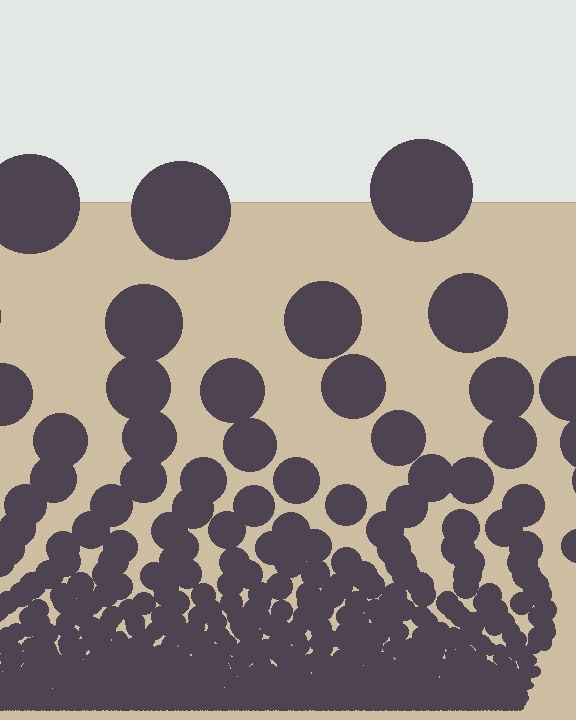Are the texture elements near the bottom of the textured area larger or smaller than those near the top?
Smaller. The gradient is inverted — elements near the bottom are smaller and denser.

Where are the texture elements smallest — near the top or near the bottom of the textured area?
Near the bottom.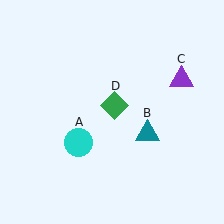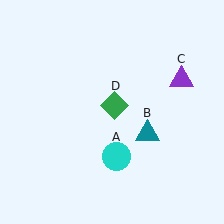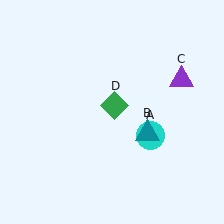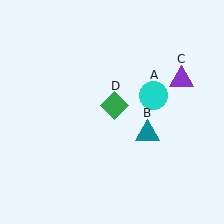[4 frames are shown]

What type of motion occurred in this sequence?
The cyan circle (object A) rotated counterclockwise around the center of the scene.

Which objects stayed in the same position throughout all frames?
Teal triangle (object B) and purple triangle (object C) and green diamond (object D) remained stationary.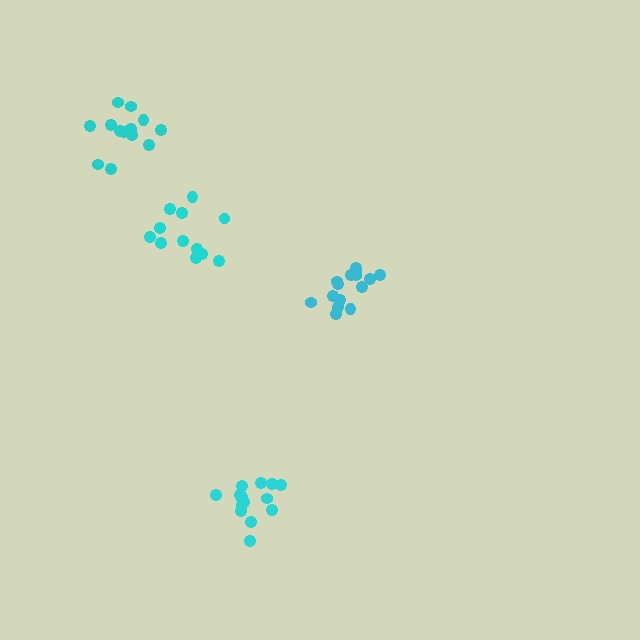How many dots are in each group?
Group 1: 15 dots, Group 2: 13 dots, Group 3: 15 dots, Group 4: 12 dots (55 total).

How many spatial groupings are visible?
There are 4 spatial groupings.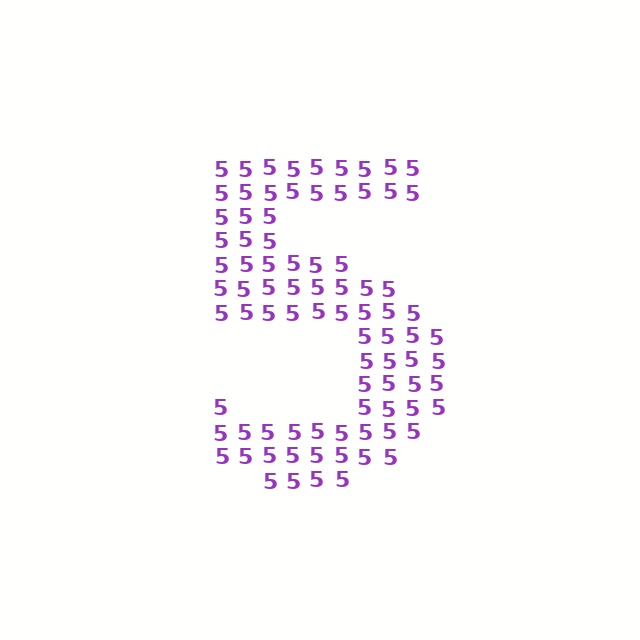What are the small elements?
The small elements are digit 5's.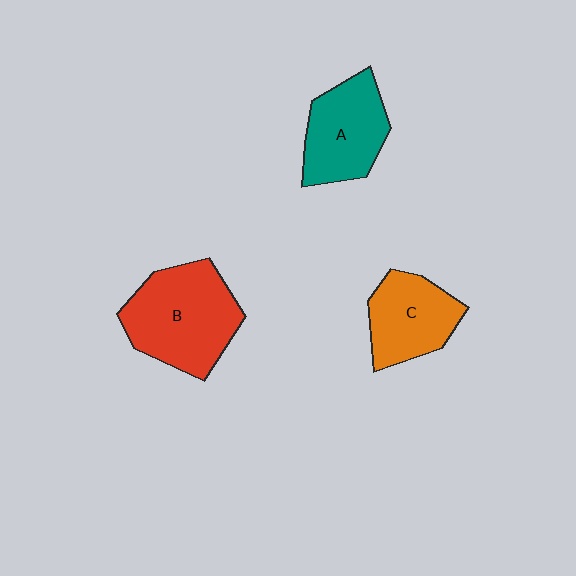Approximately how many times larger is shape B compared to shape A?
Approximately 1.3 times.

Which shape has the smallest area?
Shape C (orange).